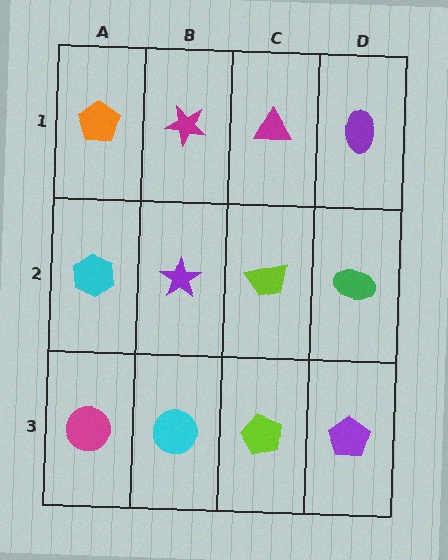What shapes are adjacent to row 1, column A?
A cyan hexagon (row 2, column A), a magenta star (row 1, column B).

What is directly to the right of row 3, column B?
A lime pentagon.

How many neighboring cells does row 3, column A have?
2.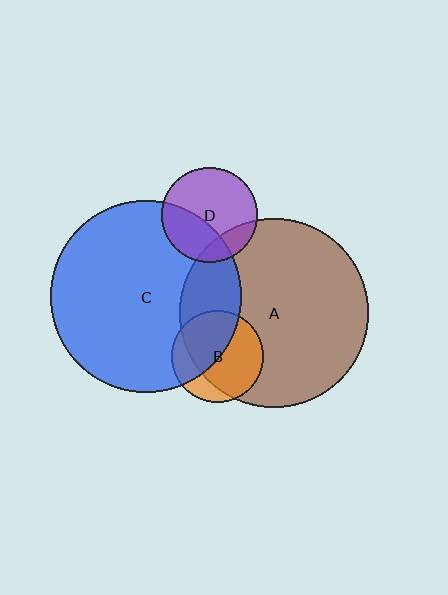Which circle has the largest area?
Circle C (blue).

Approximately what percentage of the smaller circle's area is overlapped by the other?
Approximately 15%.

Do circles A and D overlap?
Yes.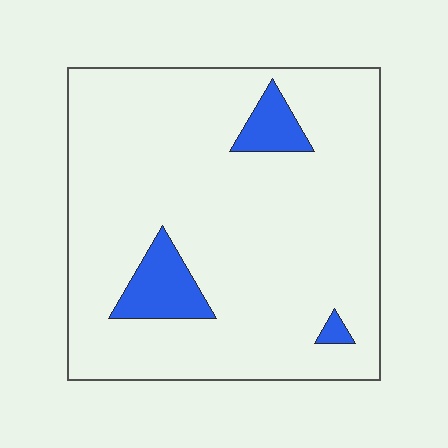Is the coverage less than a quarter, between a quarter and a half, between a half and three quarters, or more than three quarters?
Less than a quarter.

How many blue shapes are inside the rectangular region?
3.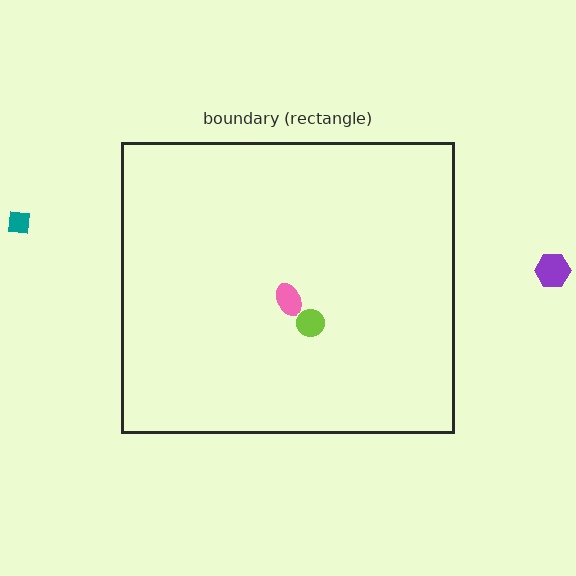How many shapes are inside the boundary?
2 inside, 2 outside.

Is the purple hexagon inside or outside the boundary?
Outside.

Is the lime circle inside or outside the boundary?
Inside.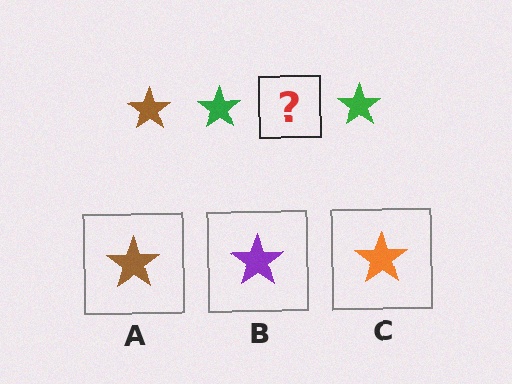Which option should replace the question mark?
Option A.